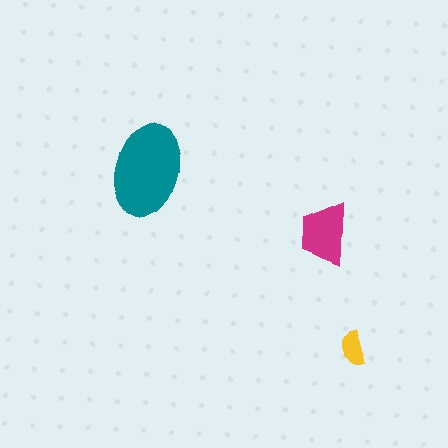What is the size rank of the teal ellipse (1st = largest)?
1st.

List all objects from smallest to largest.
The yellow semicircle, the magenta trapezoid, the teal ellipse.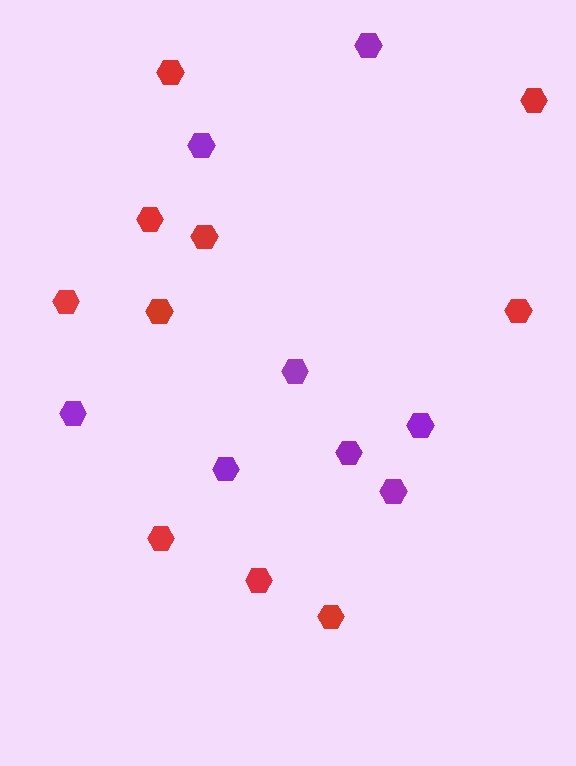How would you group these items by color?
There are 2 groups: one group of red hexagons (10) and one group of purple hexagons (8).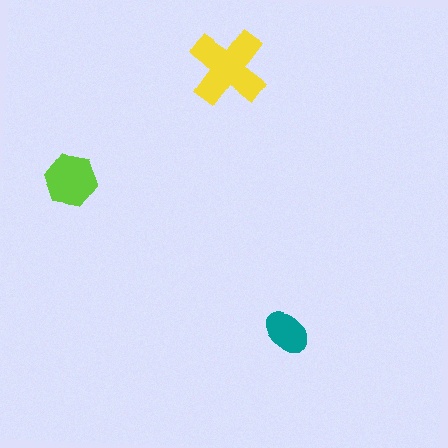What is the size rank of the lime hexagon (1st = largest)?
2nd.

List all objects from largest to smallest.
The yellow cross, the lime hexagon, the teal ellipse.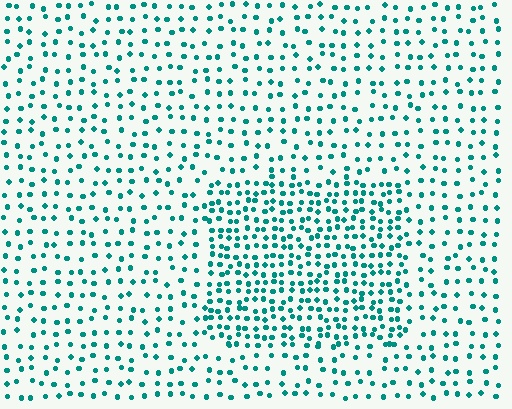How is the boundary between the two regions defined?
The boundary is defined by a change in element density (approximately 2.0x ratio). All elements are the same color, size, and shape.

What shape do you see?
I see a rectangle.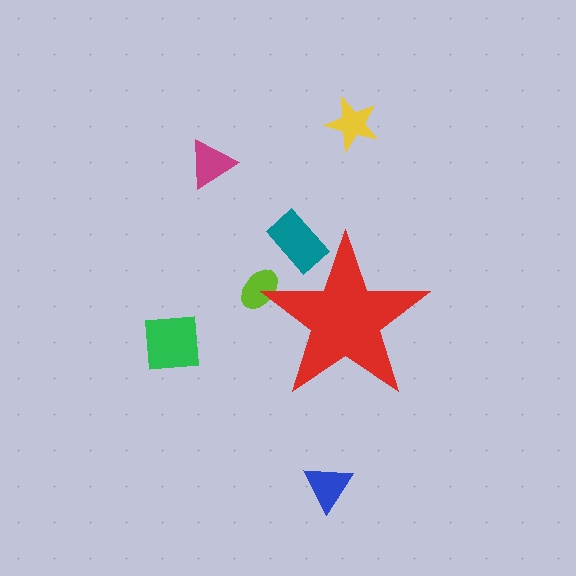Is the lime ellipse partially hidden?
Yes, the lime ellipse is partially hidden behind the red star.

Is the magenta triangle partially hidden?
No, the magenta triangle is fully visible.